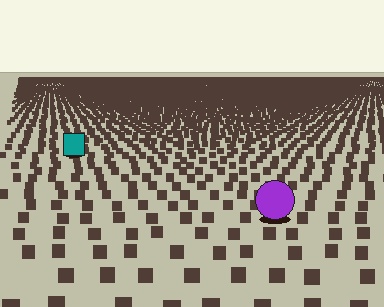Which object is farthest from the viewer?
The teal square is farthest from the viewer. It appears smaller and the ground texture around it is denser.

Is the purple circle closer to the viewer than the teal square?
Yes. The purple circle is closer — you can tell from the texture gradient: the ground texture is coarser near it.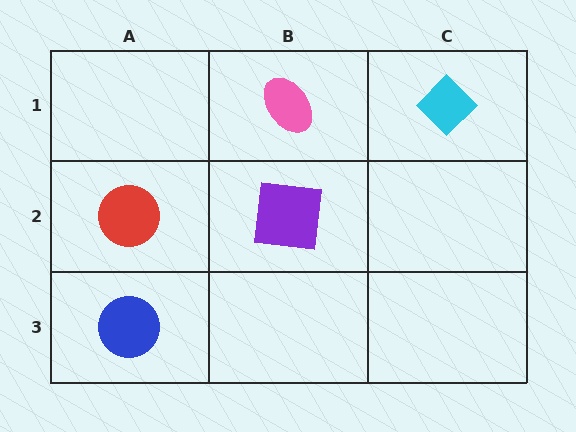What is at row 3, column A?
A blue circle.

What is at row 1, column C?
A cyan diamond.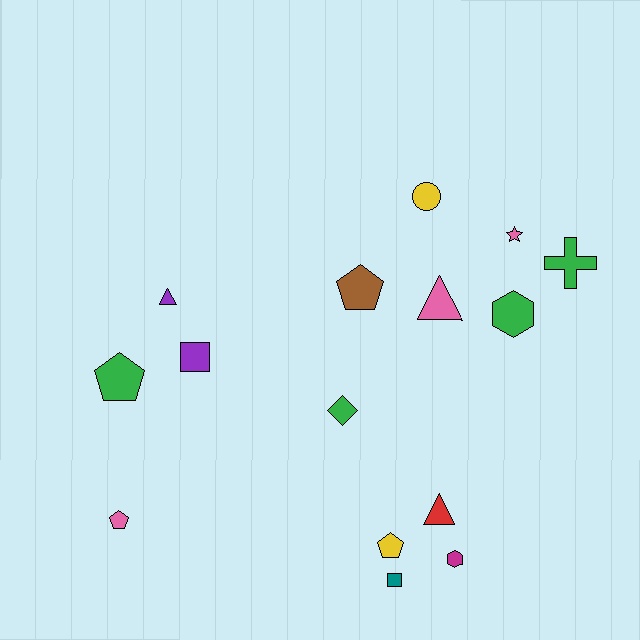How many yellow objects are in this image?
There are 2 yellow objects.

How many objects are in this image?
There are 15 objects.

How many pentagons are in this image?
There are 4 pentagons.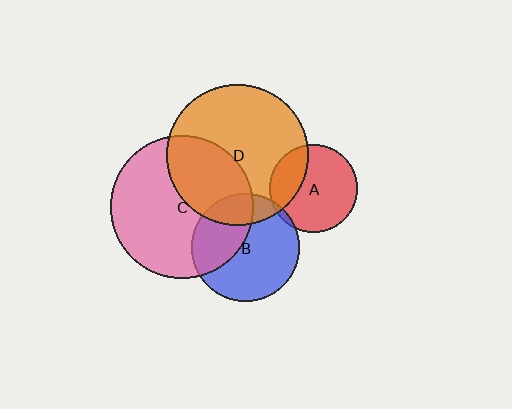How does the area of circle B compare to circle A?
Approximately 1.5 times.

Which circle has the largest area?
Circle C (pink).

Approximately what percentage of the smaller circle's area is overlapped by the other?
Approximately 5%.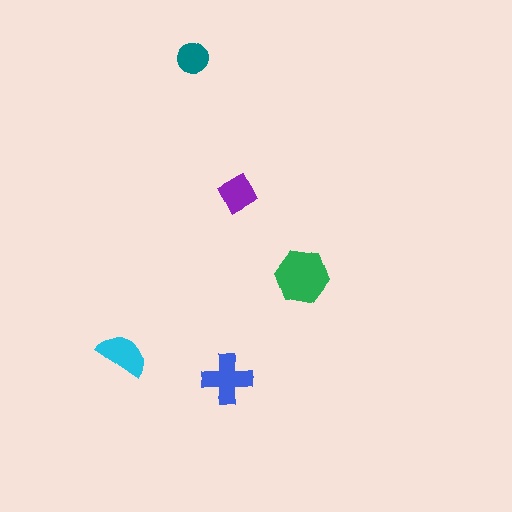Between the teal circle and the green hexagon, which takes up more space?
The green hexagon.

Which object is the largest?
The green hexagon.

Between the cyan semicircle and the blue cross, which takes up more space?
The blue cross.